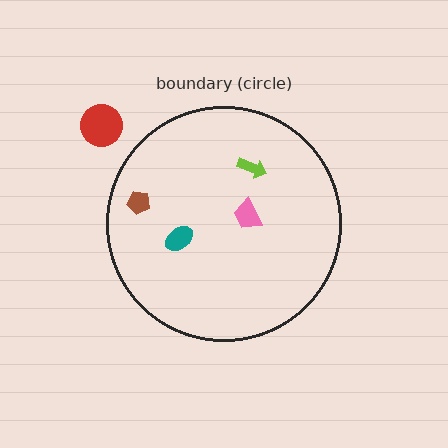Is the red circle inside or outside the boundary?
Outside.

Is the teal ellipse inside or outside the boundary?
Inside.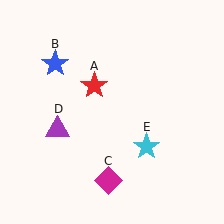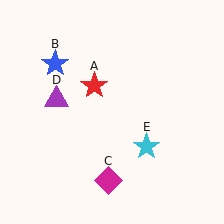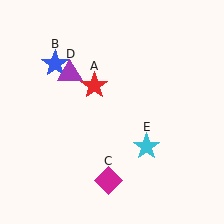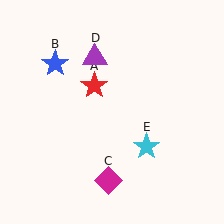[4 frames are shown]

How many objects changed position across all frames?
1 object changed position: purple triangle (object D).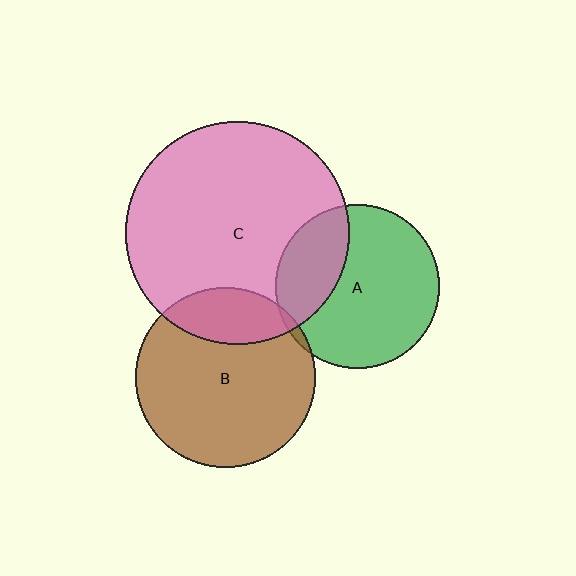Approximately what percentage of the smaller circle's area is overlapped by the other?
Approximately 5%.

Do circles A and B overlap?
Yes.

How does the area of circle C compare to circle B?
Approximately 1.5 times.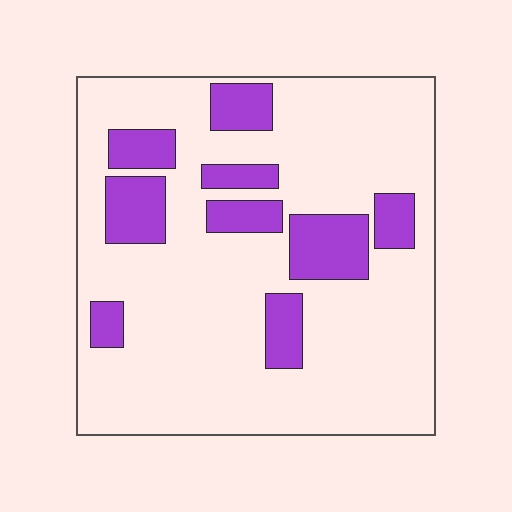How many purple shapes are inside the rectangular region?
9.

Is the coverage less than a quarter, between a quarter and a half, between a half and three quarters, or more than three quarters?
Less than a quarter.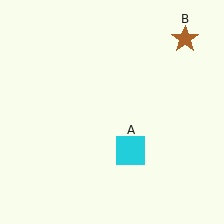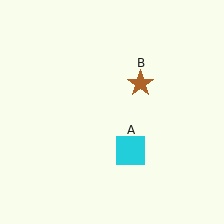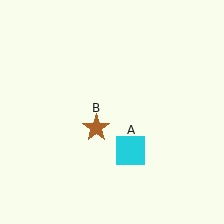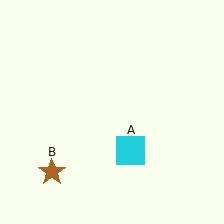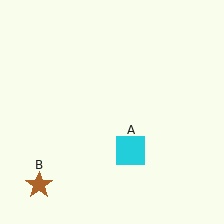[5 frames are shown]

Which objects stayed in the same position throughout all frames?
Cyan square (object A) remained stationary.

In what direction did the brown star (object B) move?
The brown star (object B) moved down and to the left.